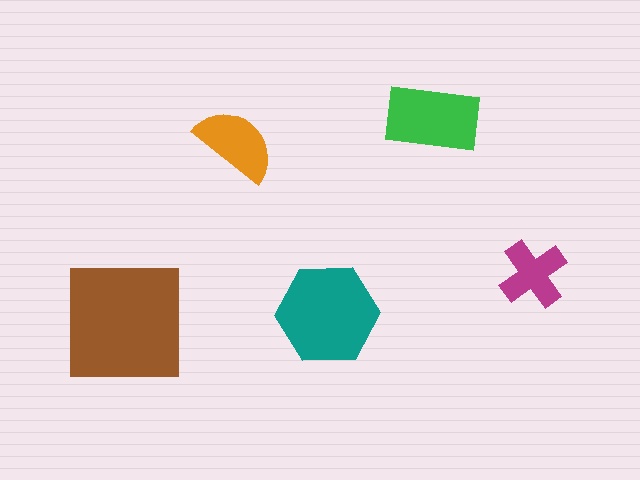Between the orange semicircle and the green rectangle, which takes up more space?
The green rectangle.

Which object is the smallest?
The magenta cross.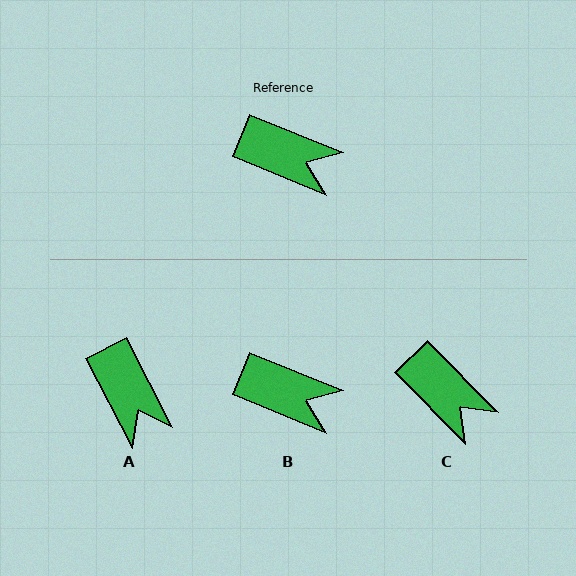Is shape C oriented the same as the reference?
No, it is off by about 23 degrees.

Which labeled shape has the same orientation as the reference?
B.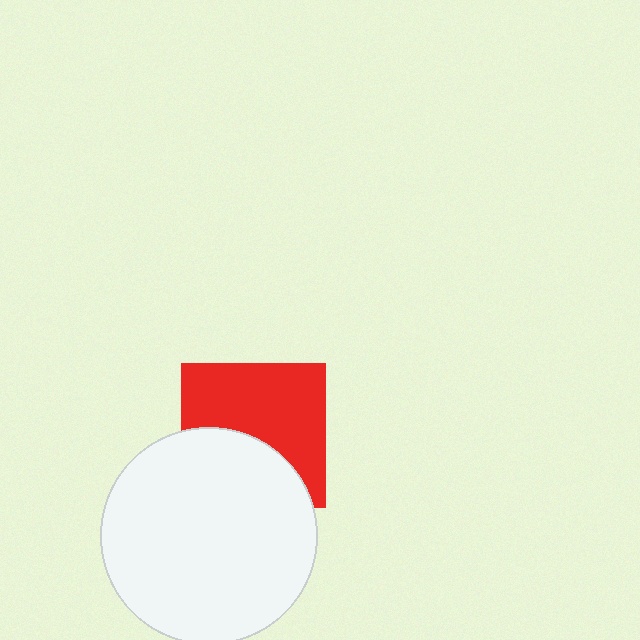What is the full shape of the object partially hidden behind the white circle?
The partially hidden object is a red square.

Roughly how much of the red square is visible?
About half of it is visible (roughly 59%).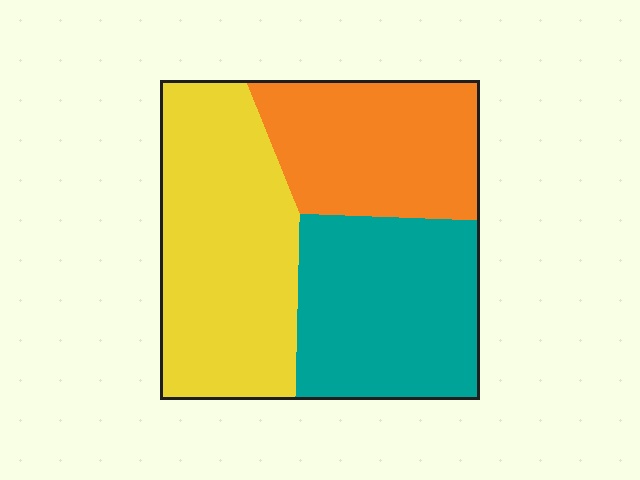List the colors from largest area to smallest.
From largest to smallest: yellow, teal, orange.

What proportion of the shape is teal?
Teal takes up between a quarter and a half of the shape.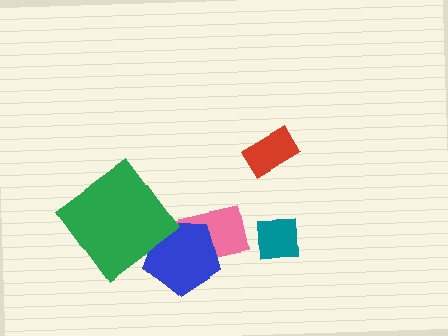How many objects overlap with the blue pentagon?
2 objects overlap with the blue pentagon.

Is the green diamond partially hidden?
No, no other shape covers it.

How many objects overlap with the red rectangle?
0 objects overlap with the red rectangle.